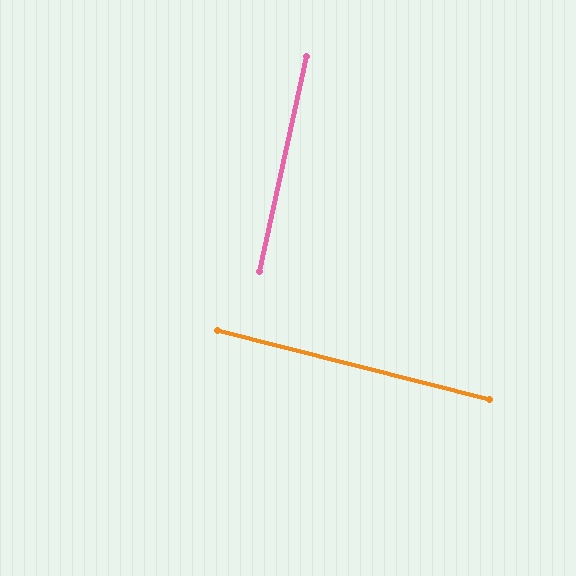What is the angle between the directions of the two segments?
Approximately 88 degrees.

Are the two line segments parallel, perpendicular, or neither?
Perpendicular — they meet at approximately 88°.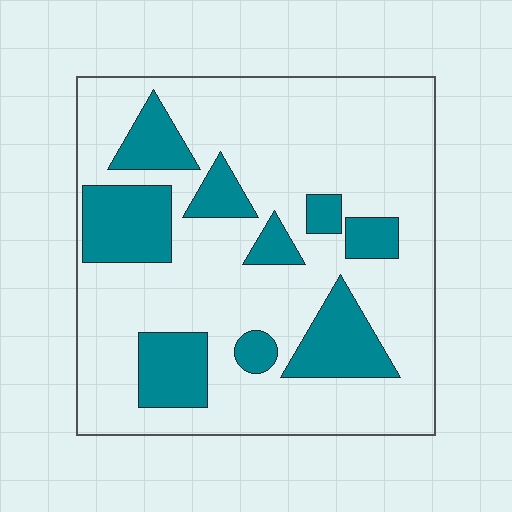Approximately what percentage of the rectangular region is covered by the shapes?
Approximately 25%.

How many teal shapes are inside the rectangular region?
9.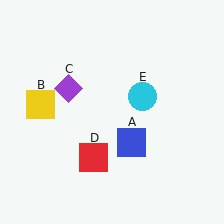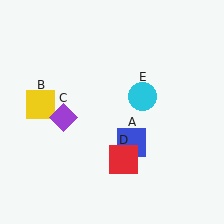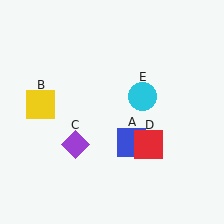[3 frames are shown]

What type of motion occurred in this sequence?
The purple diamond (object C), red square (object D) rotated counterclockwise around the center of the scene.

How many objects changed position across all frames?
2 objects changed position: purple diamond (object C), red square (object D).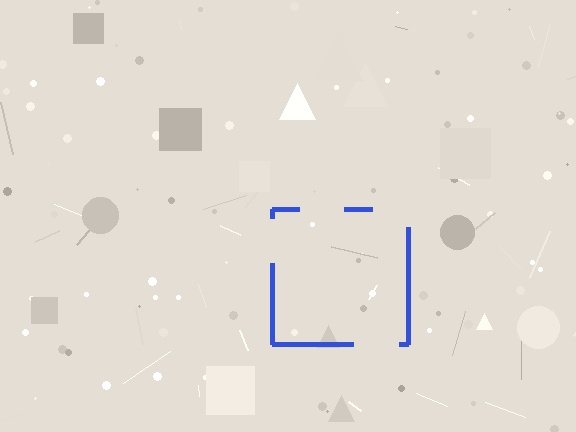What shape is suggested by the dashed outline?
The dashed outline suggests a square.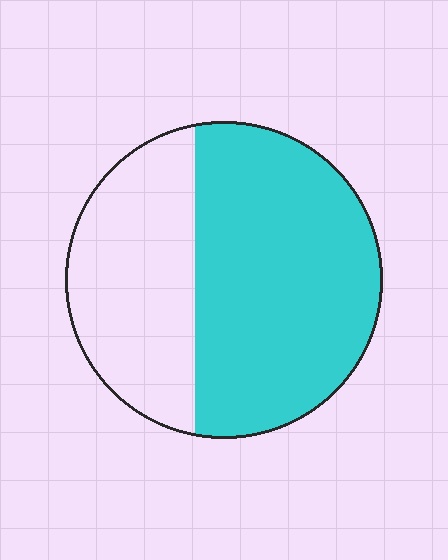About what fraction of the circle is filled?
About five eighths (5/8).